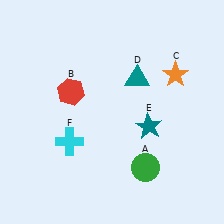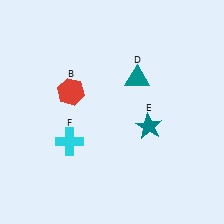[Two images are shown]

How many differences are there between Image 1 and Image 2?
There are 2 differences between the two images.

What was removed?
The orange star (C), the green circle (A) were removed in Image 2.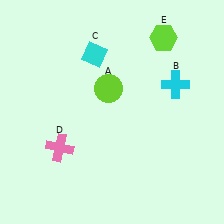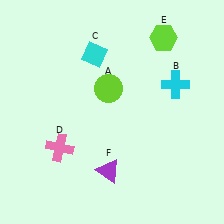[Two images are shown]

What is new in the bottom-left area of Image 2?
A purple triangle (F) was added in the bottom-left area of Image 2.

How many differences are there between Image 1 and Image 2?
There is 1 difference between the two images.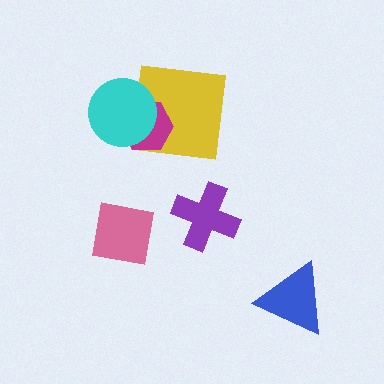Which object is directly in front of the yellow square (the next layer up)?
The magenta hexagon is directly in front of the yellow square.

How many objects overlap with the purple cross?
0 objects overlap with the purple cross.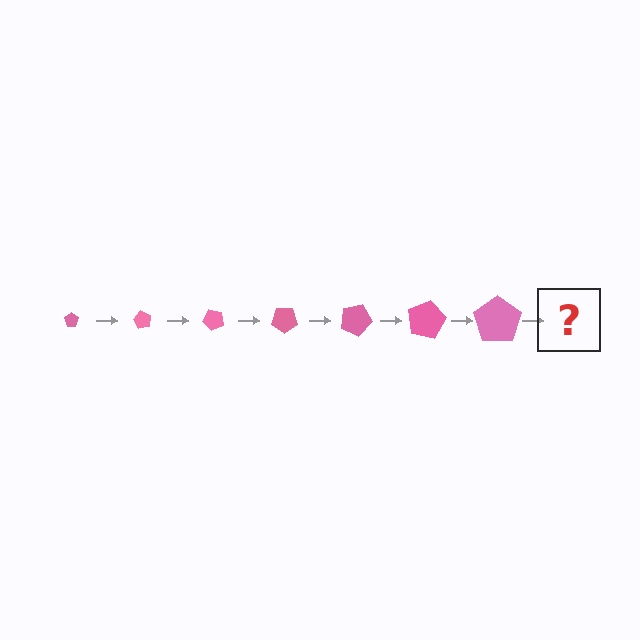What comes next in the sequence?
The next element should be a pentagon, larger than the previous one and rotated 420 degrees from the start.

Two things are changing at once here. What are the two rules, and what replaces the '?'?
The two rules are that the pentagon grows larger each step and it rotates 60 degrees each step. The '?' should be a pentagon, larger than the previous one and rotated 420 degrees from the start.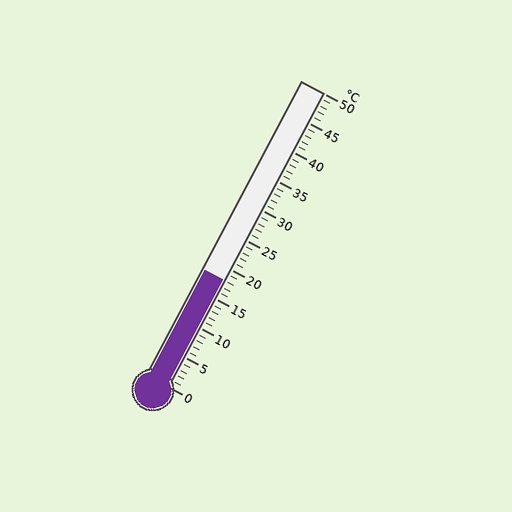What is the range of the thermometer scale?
The thermometer scale ranges from 0°C to 50°C.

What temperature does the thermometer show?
The thermometer shows approximately 18°C.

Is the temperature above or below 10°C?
The temperature is above 10°C.